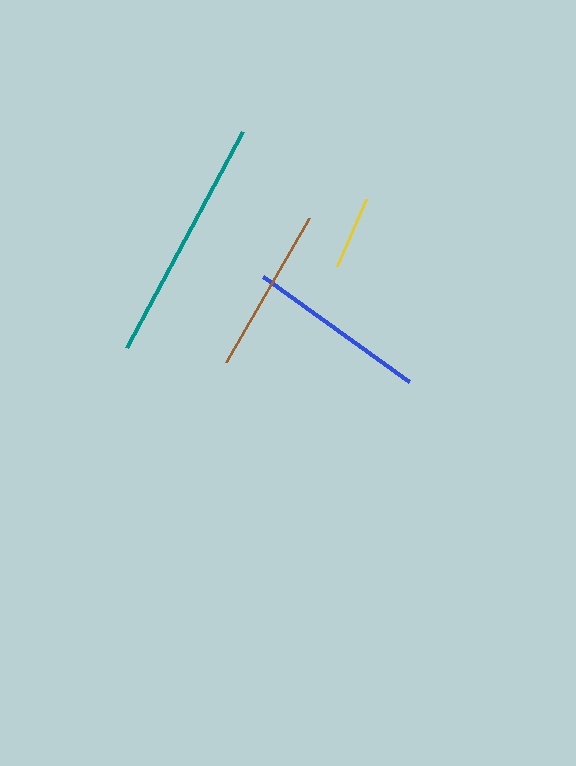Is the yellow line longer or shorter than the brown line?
The brown line is longer than the yellow line.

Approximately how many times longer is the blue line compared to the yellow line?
The blue line is approximately 2.5 times the length of the yellow line.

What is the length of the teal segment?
The teal segment is approximately 245 pixels long.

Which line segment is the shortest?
The yellow line is the shortest at approximately 73 pixels.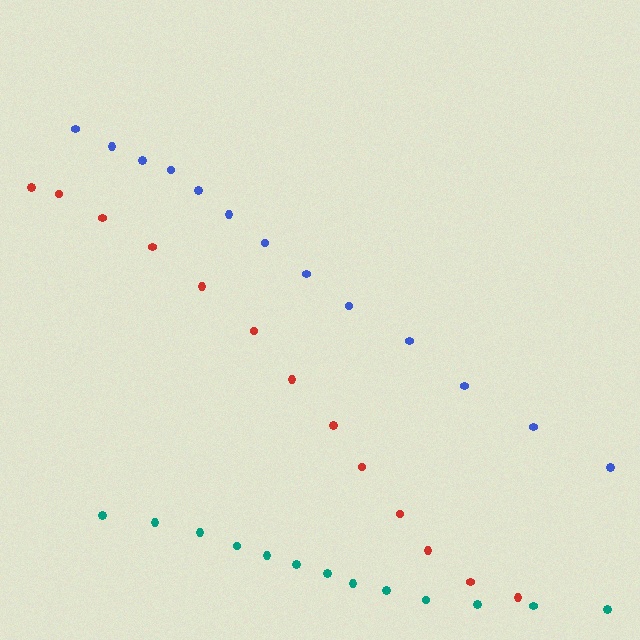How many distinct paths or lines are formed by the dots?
There are 3 distinct paths.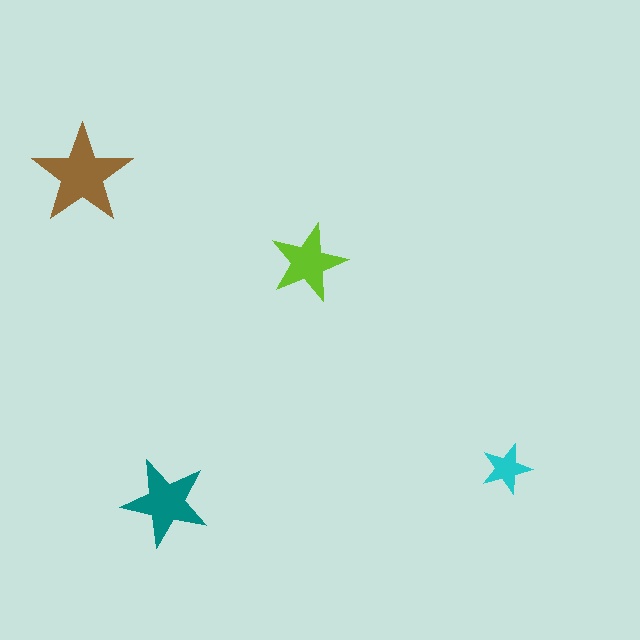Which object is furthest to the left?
The brown star is leftmost.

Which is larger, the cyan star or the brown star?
The brown one.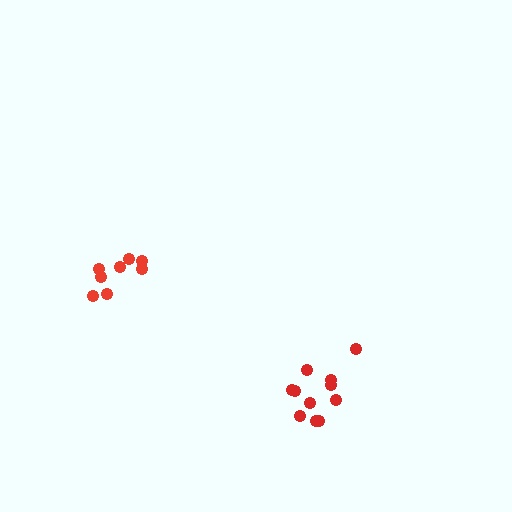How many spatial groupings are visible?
There are 2 spatial groupings.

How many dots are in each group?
Group 1: 11 dots, Group 2: 8 dots (19 total).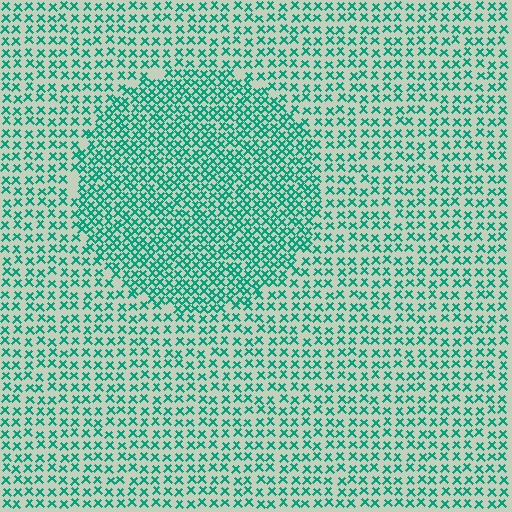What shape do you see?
I see a circle.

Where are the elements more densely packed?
The elements are more densely packed inside the circle boundary.